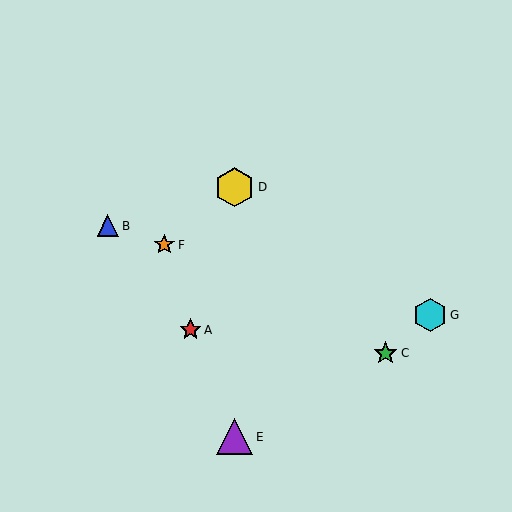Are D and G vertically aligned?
No, D is at x≈235 and G is at x≈430.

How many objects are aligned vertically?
2 objects (D, E) are aligned vertically.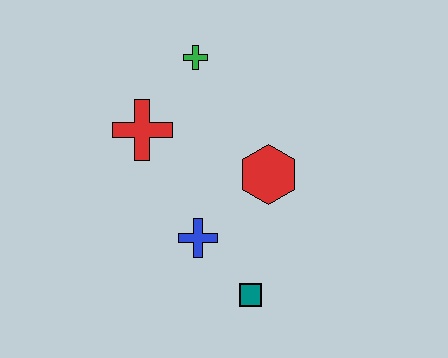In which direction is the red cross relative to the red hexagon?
The red cross is to the left of the red hexagon.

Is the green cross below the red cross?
No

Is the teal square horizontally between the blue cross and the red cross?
No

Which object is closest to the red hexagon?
The blue cross is closest to the red hexagon.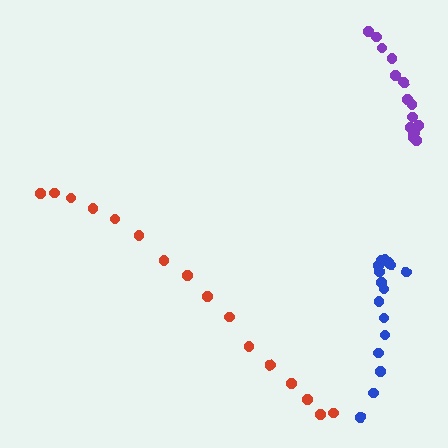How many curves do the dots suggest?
There are 3 distinct paths.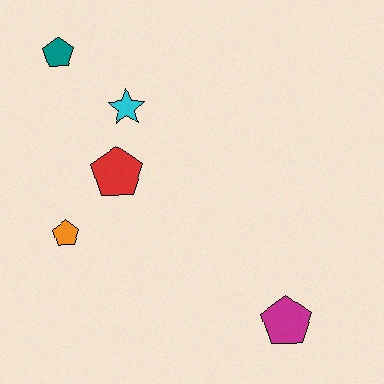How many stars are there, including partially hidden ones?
There is 1 star.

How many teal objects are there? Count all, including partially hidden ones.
There is 1 teal object.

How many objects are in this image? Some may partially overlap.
There are 5 objects.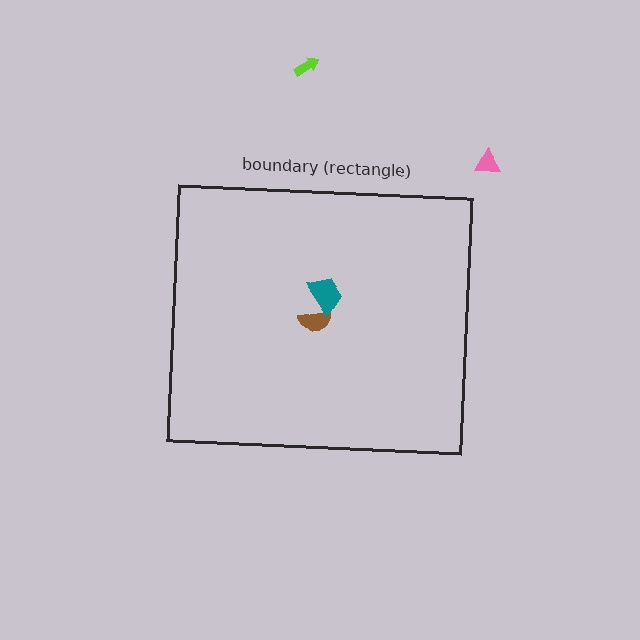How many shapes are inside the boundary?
2 inside, 2 outside.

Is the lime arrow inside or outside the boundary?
Outside.